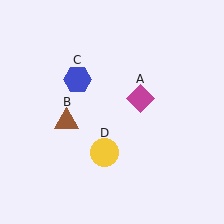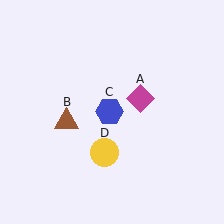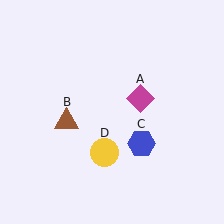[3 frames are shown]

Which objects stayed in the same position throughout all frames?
Magenta diamond (object A) and brown triangle (object B) and yellow circle (object D) remained stationary.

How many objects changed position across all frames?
1 object changed position: blue hexagon (object C).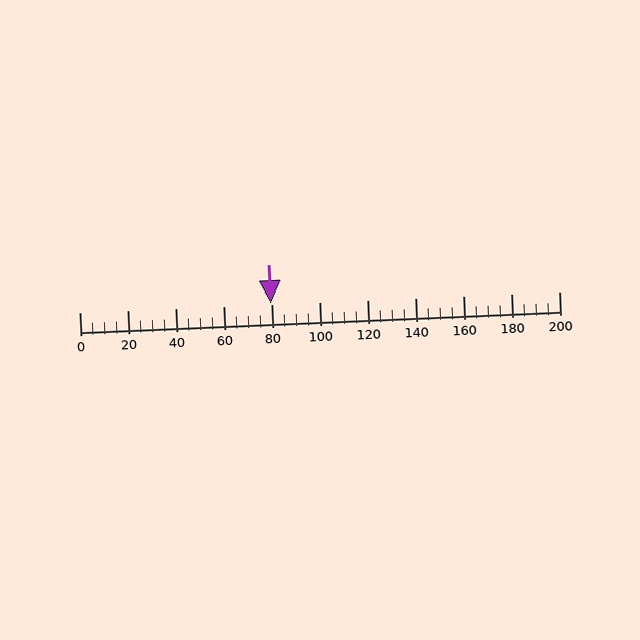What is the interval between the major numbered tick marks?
The major tick marks are spaced 20 units apart.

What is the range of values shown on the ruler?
The ruler shows values from 0 to 200.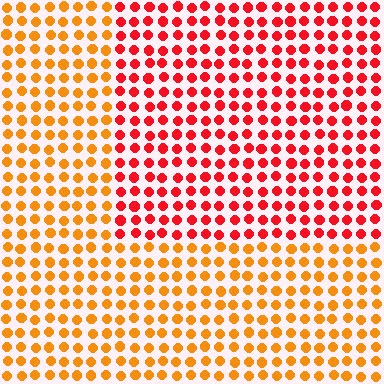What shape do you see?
I see a rectangle.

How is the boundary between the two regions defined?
The boundary is defined purely by a slight shift in hue (about 38 degrees). Spacing, size, and orientation are identical on both sides.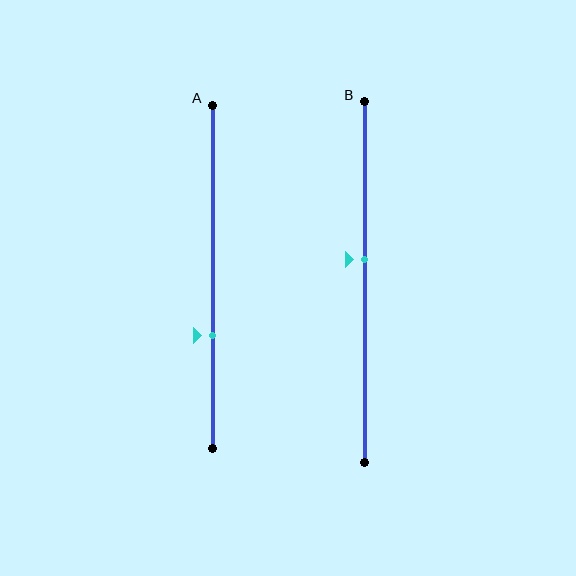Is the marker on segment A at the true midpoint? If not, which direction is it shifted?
No, the marker on segment A is shifted downward by about 17% of the segment length.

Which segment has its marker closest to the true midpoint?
Segment B has its marker closest to the true midpoint.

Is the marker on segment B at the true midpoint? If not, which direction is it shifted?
No, the marker on segment B is shifted upward by about 6% of the segment length.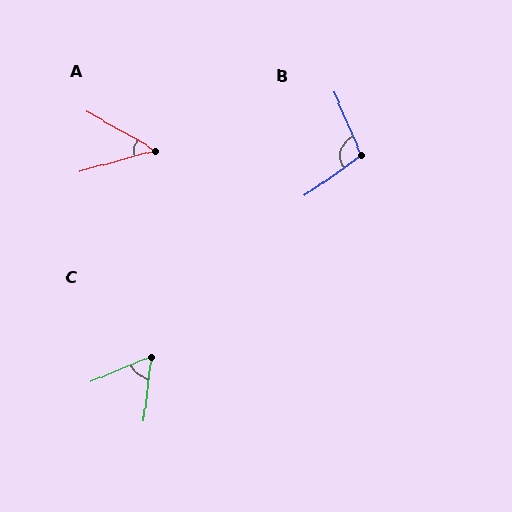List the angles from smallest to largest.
A (45°), C (61°), B (102°).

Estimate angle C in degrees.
Approximately 61 degrees.